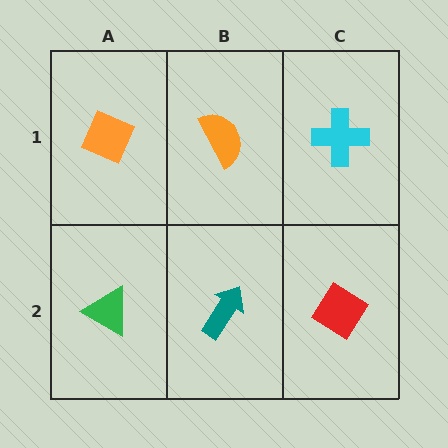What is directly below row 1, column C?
A red diamond.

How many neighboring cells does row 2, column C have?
2.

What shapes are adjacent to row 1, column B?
A teal arrow (row 2, column B), an orange diamond (row 1, column A), a cyan cross (row 1, column C).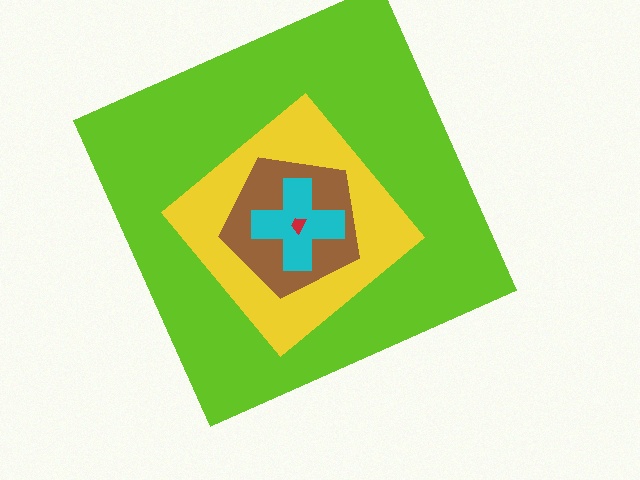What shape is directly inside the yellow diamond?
The brown pentagon.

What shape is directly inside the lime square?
The yellow diamond.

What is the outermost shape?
The lime square.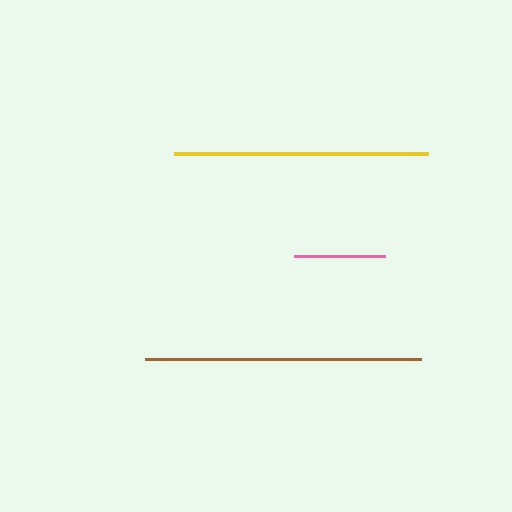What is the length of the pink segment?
The pink segment is approximately 91 pixels long.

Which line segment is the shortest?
The pink line is the shortest at approximately 91 pixels.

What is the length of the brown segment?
The brown segment is approximately 275 pixels long.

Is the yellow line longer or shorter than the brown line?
The brown line is longer than the yellow line.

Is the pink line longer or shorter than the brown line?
The brown line is longer than the pink line.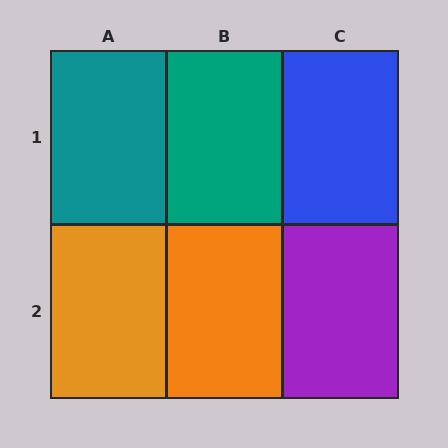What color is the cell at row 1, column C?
Blue.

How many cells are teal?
2 cells are teal.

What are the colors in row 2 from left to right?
Orange, orange, purple.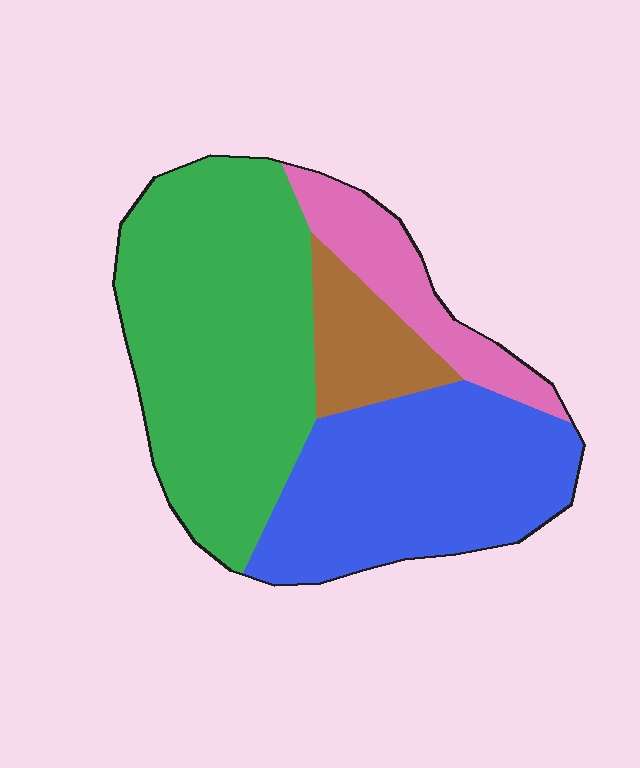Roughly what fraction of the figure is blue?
Blue takes up between a sixth and a third of the figure.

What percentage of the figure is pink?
Pink covers around 10% of the figure.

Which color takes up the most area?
Green, at roughly 45%.